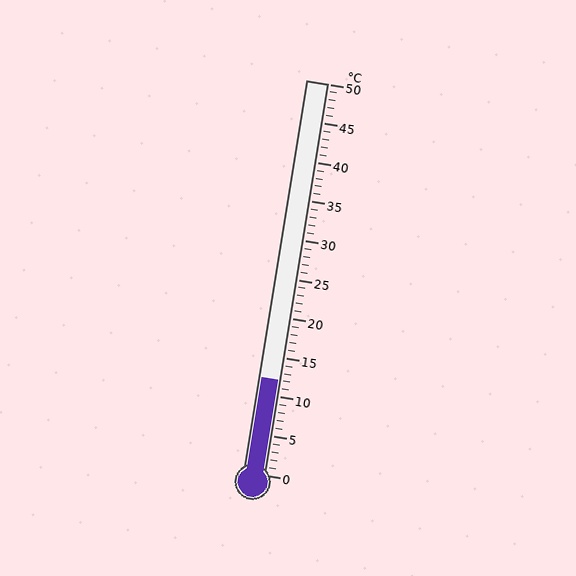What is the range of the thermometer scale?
The thermometer scale ranges from 0°C to 50°C.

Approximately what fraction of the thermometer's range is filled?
The thermometer is filled to approximately 25% of its range.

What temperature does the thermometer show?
The thermometer shows approximately 12°C.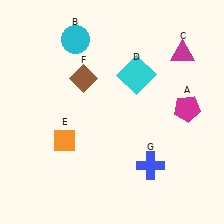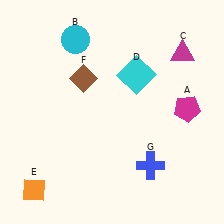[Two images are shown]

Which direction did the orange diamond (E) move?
The orange diamond (E) moved down.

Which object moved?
The orange diamond (E) moved down.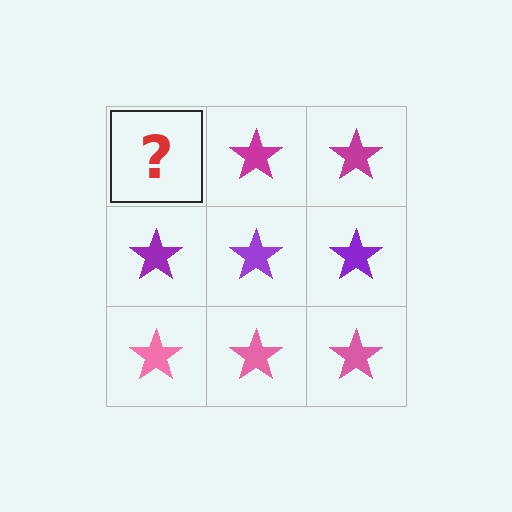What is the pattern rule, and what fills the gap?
The rule is that each row has a consistent color. The gap should be filled with a magenta star.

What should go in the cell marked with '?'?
The missing cell should contain a magenta star.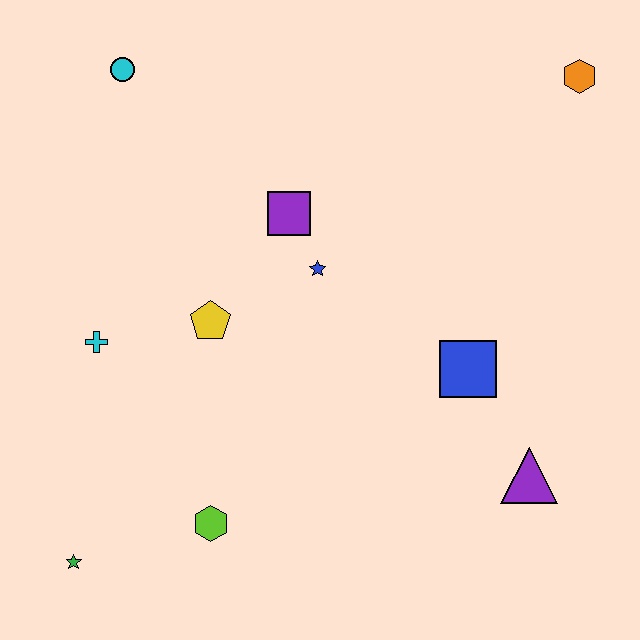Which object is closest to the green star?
The lime hexagon is closest to the green star.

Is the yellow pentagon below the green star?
No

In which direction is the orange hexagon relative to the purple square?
The orange hexagon is to the right of the purple square.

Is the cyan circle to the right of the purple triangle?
No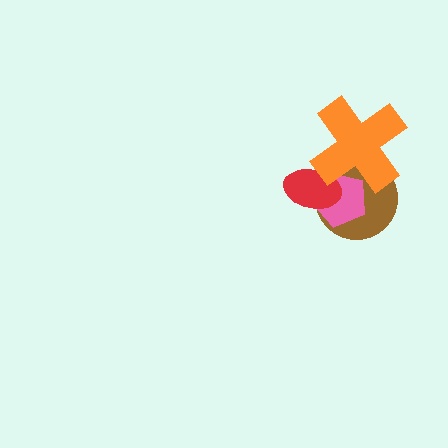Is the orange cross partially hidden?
No, no other shape covers it.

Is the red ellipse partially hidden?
Yes, it is partially covered by another shape.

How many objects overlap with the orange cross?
3 objects overlap with the orange cross.